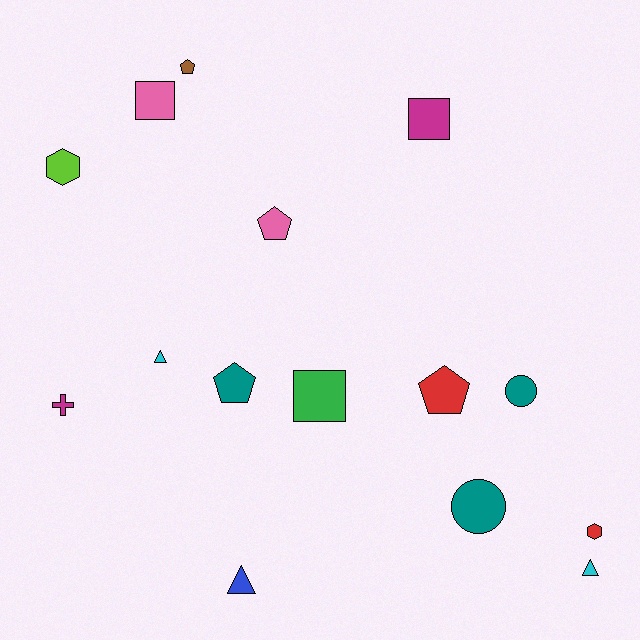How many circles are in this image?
There are 2 circles.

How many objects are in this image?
There are 15 objects.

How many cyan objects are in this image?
There are 2 cyan objects.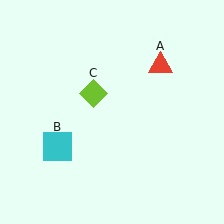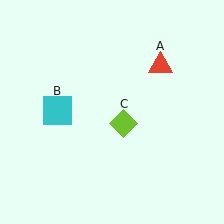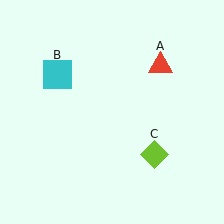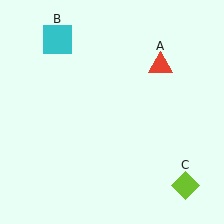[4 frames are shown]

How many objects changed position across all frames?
2 objects changed position: cyan square (object B), lime diamond (object C).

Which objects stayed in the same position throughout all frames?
Red triangle (object A) remained stationary.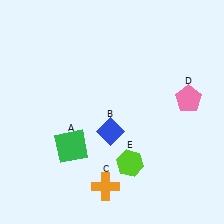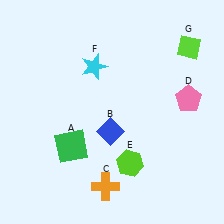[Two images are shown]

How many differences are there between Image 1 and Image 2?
There are 2 differences between the two images.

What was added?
A cyan star (F), a lime diamond (G) were added in Image 2.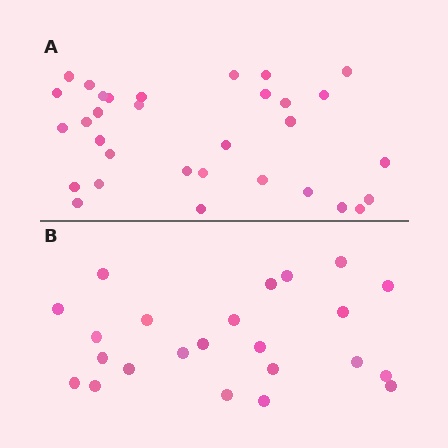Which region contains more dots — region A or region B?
Region A (the top region) has more dots.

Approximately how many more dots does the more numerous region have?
Region A has roughly 8 or so more dots than region B.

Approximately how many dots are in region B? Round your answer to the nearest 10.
About 20 dots. (The exact count is 23, which rounds to 20.)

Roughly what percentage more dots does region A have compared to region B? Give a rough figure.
About 40% more.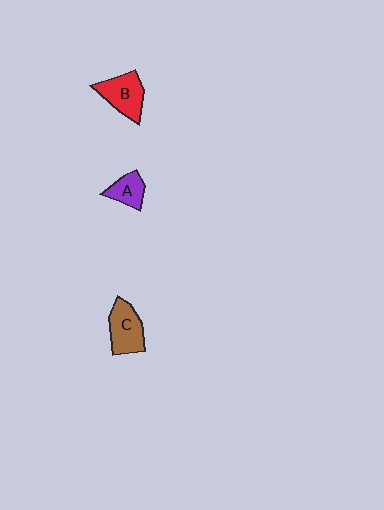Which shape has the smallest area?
Shape A (purple).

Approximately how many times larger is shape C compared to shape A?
Approximately 1.6 times.